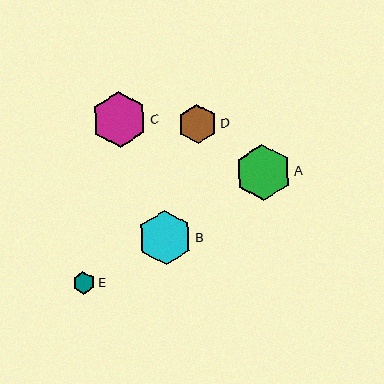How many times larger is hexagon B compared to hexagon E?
Hexagon B is approximately 2.4 times the size of hexagon E.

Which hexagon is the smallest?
Hexagon E is the smallest with a size of approximately 22 pixels.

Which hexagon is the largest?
Hexagon C is the largest with a size of approximately 56 pixels.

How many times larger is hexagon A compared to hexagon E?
Hexagon A is approximately 2.5 times the size of hexagon E.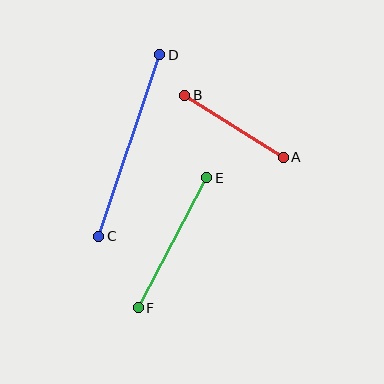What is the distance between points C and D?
The distance is approximately 192 pixels.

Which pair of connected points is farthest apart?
Points C and D are farthest apart.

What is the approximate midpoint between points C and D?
The midpoint is at approximately (129, 146) pixels.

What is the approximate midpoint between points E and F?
The midpoint is at approximately (173, 243) pixels.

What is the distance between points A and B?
The distance is approximately 116 pixels.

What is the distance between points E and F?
The distance is approximately 147 pixels.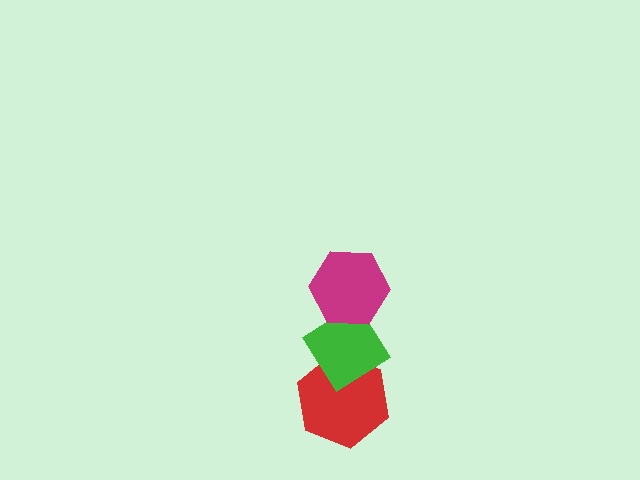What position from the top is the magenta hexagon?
The magenta hexagon is 1st from the top.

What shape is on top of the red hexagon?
The green diamond is on top of the red hexagon.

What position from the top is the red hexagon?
The red hexagon is 3rd from the top.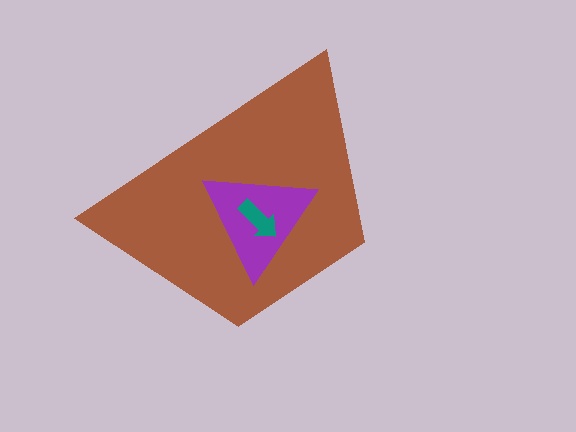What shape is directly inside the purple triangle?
The teal arrow.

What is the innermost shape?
The teal arrow.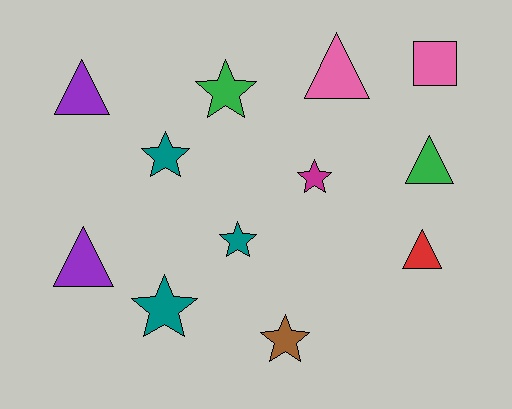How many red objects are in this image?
There is 1 red object.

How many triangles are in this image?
There are 5 triangles.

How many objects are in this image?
There are 12 objects.